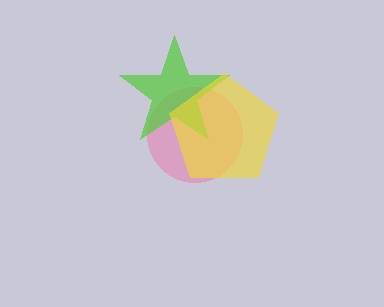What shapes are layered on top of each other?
The layered shapes are: a pink circle, a lime star, a yellow pentagon.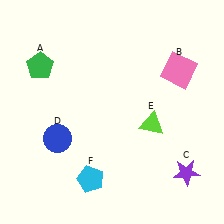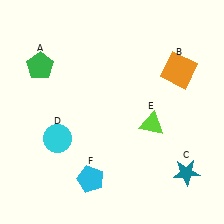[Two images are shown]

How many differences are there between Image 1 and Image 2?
There are 3 differences between the two images.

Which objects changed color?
B changed from pink to orange. C changed from purple to teal. D changed from blue to cyan.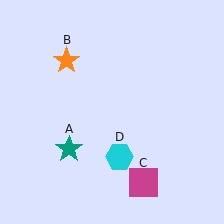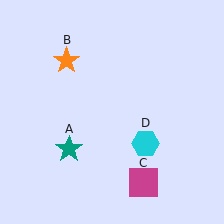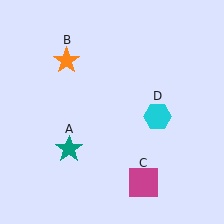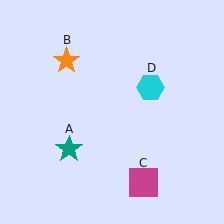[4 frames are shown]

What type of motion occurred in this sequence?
The cyan hexagon (object D) rotated counterclockwise around the center of the scene.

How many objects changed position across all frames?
1 object changed position: cyan hexagon (object D).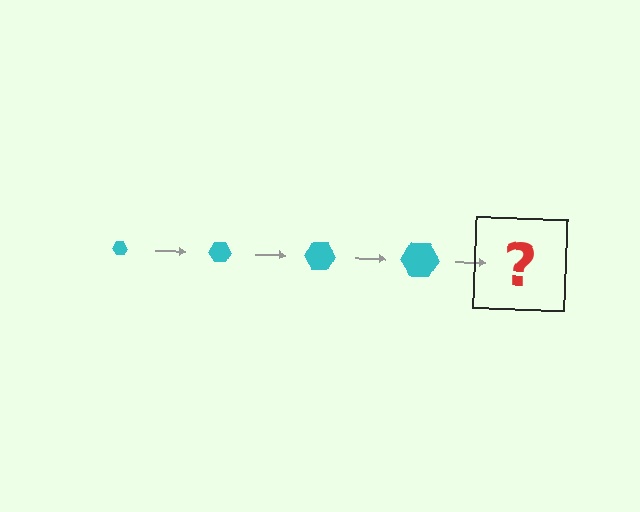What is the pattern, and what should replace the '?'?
The pattern is that the hexagon gets progressively larger each step. The '?' should be a cyan hexagon, larger than the previous one.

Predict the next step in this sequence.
The next step is a cyan hexagon, larger than the previous one.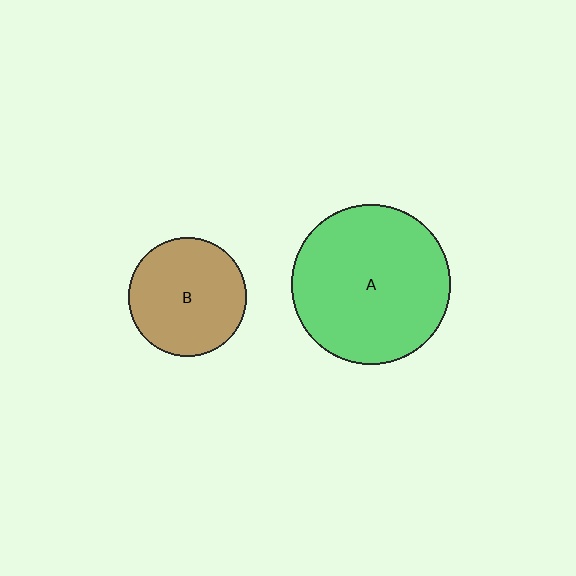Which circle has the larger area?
Circle A (green).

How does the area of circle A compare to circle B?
Approximately 1.8 times.